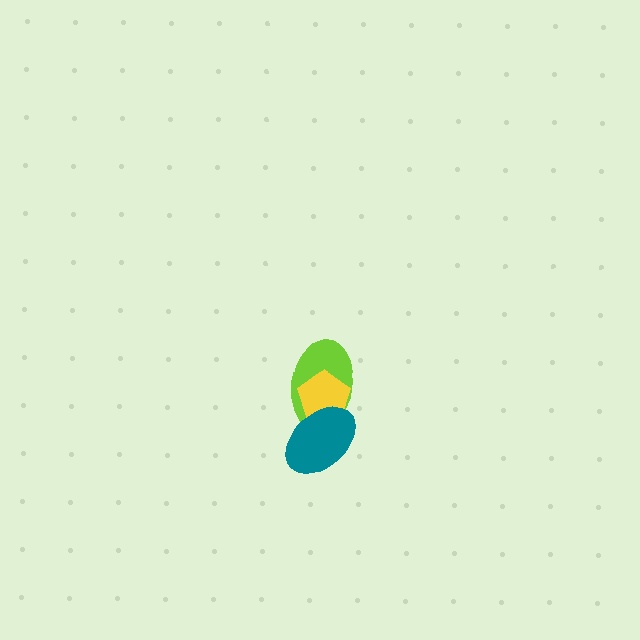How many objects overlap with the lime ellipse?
2 objects overlap with the lime ellipse.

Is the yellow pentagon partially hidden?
Yes, it is partially covered by another shape.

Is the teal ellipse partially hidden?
No, no other shape covers it.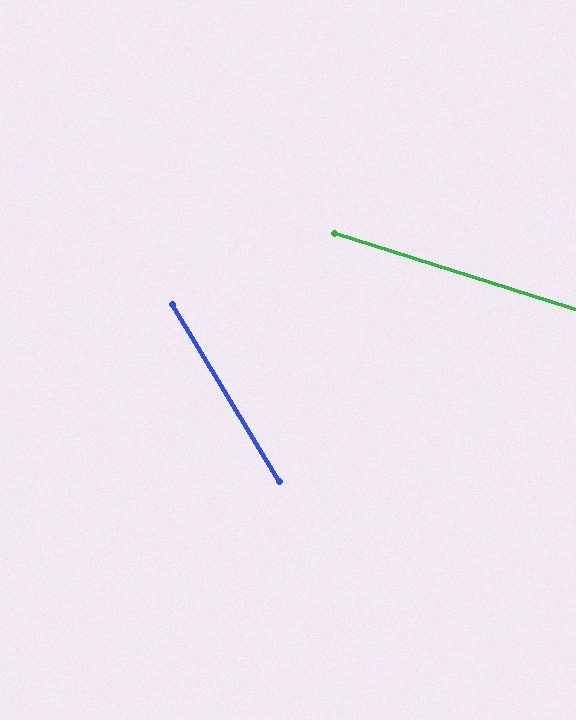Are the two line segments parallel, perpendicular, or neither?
Neither parallel nor perpendicular — they differ by about 41°.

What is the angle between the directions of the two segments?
Approximately 41 degrees.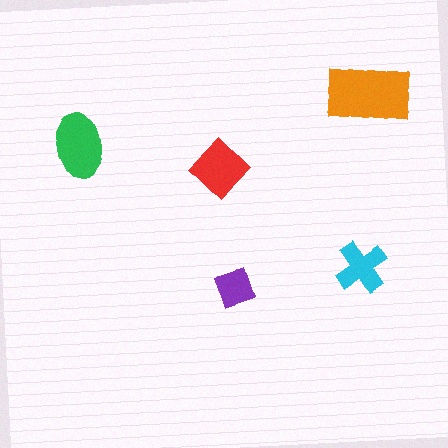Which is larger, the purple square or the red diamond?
The red diamond.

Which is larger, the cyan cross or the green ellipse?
The green ellipse.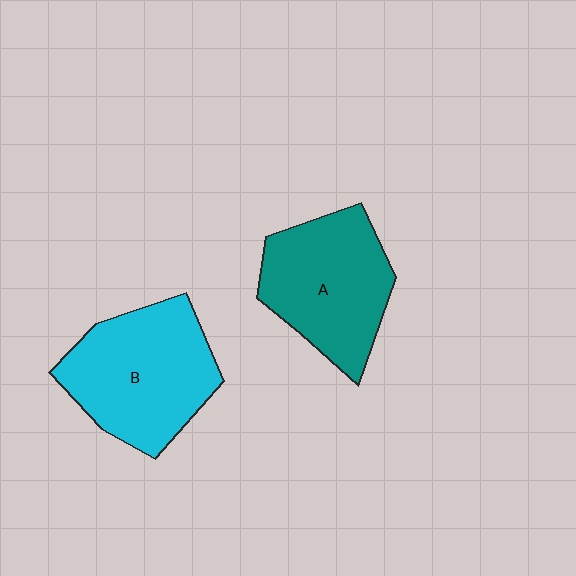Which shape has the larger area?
Shape B (cyan).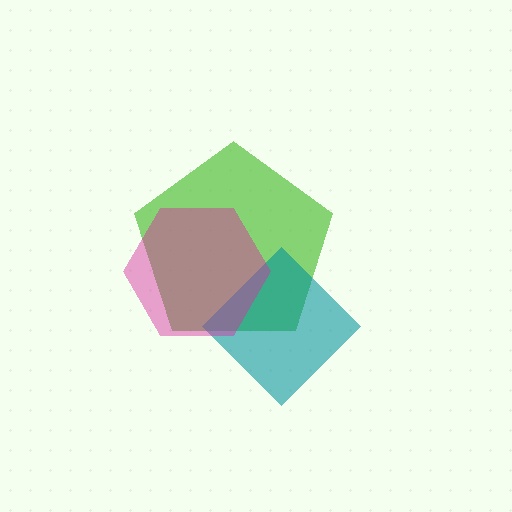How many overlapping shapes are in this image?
There are 3 overlapping shapes in the image.